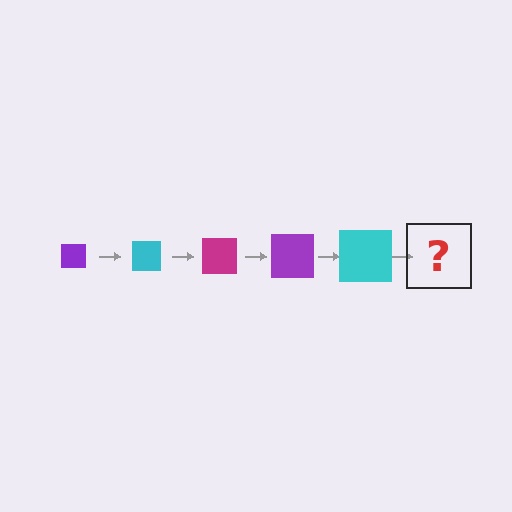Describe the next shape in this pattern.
It should be a magenta square, larger than the previous one.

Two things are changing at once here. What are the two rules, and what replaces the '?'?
The two rules are that the square grows larger each step and the color cycles through purple, cyan, and magenta. The '?' should be a magenta square, larger than the previous one.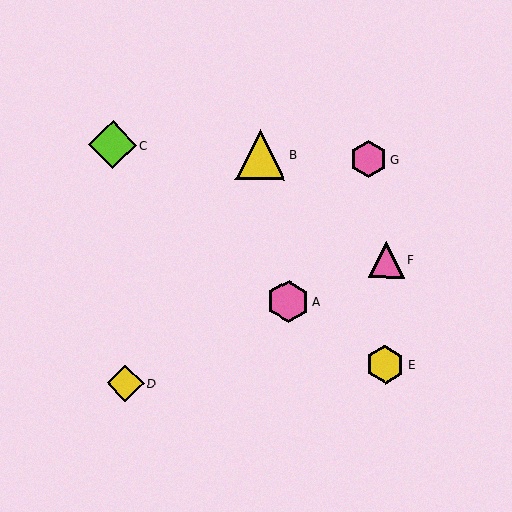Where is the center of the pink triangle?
The center of the pink triangle is at (386, 259).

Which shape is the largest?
The yellow triangle (labeled B) is the largest.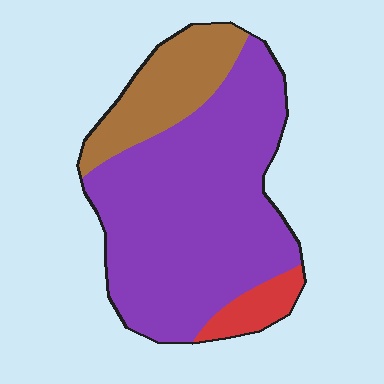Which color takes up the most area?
Purple, at roughly 70%.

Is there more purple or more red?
Purple.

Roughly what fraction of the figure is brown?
Brown covers 20% of the figure.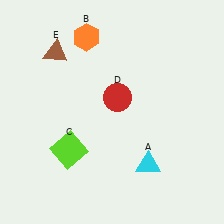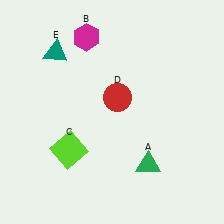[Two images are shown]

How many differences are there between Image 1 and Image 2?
There are 3 differences between the two images.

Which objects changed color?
A changed from cyan to green. B changed from orange to magenta. E changed from brown to teal.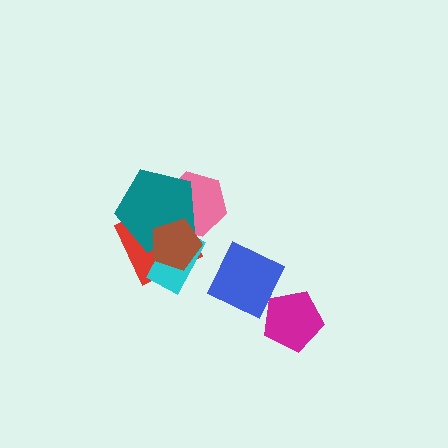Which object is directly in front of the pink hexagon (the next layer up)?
The red diamond is directly in front of the pink hexagon.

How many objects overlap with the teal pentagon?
4 objects overlap with the teal pentagon.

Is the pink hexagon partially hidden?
Yes, it is partially covered by another shape.